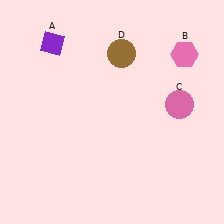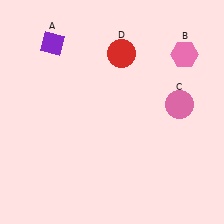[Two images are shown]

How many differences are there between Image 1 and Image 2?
There is 1 difference between the two images.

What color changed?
The circle (D) changed from brown in Image 1 to red in Image 2.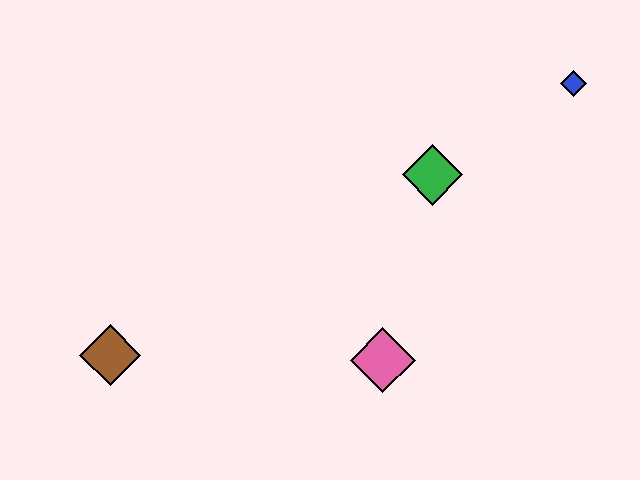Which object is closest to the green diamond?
The blue diamond is closest to the green diamond.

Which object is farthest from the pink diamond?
The blue diamond is farthest from the pink diamond.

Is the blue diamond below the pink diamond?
No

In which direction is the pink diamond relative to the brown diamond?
The pink diamond is to the right of the brown diamond.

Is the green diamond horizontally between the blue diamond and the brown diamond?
Yes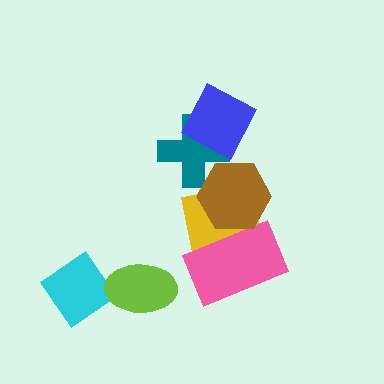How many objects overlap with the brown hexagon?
3 objects overlap with the brown hexagon.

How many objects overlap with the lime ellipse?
0 objects overlap with the lime ellipse.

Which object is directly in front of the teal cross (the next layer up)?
The blue diamond is directly in front of the teal cross.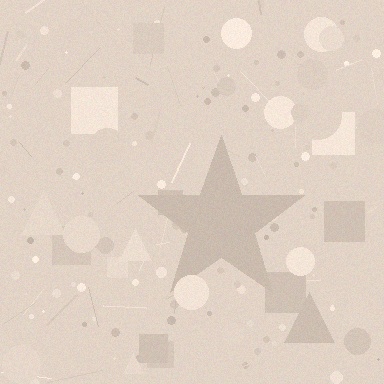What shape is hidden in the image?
A star is hidden in the image.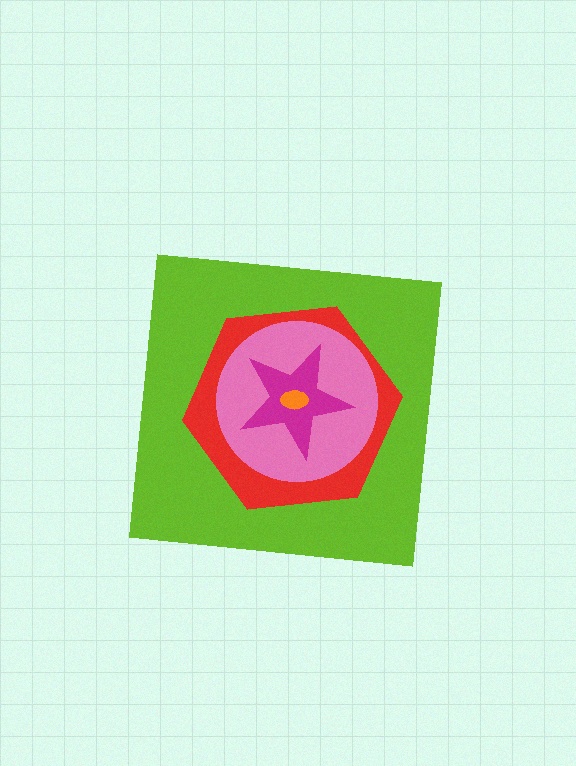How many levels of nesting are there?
5.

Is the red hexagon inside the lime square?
Yes.